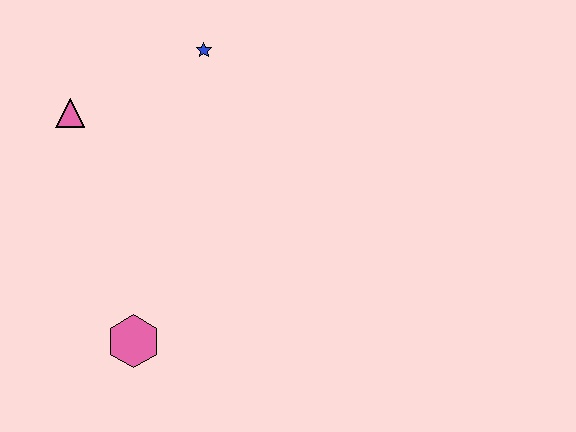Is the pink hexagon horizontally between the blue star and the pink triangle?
Yes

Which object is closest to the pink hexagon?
The pink triangle is closest to the pink hexagon.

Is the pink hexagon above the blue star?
No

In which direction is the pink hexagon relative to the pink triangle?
The pink hexagon is below the pink triangle.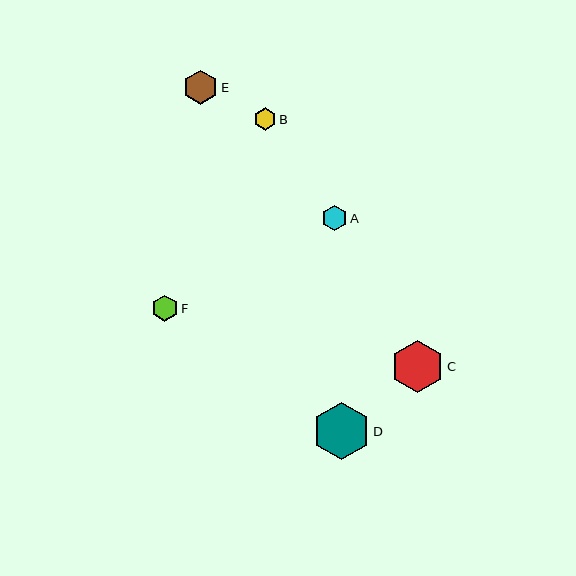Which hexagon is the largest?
Hexagon D is the largest with a size of approximately 57 pixels.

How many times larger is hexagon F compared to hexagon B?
Hexagon F is approximately 1.2 times the size of hexagon B.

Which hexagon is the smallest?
Hexagon B is the smallest with a size of approximately 22 pixels.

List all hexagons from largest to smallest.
From largest to smallest: D, C, E, F, A, B.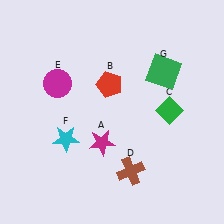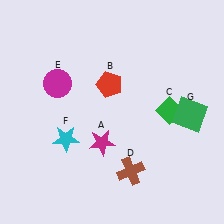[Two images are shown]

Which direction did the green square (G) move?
The green square (G) moved down.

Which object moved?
The green square (G) moved down.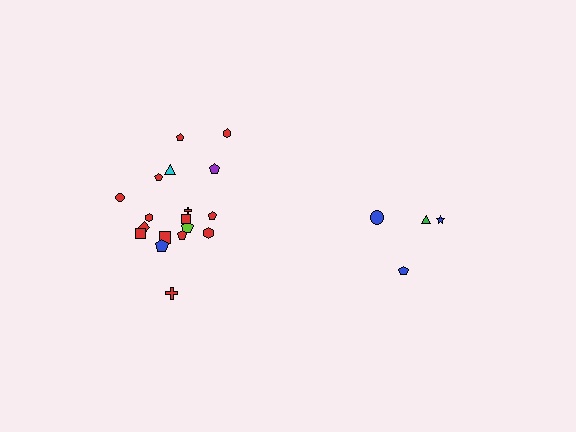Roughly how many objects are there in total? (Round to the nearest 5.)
Roughly 20 objects in total.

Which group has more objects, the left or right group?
The left group.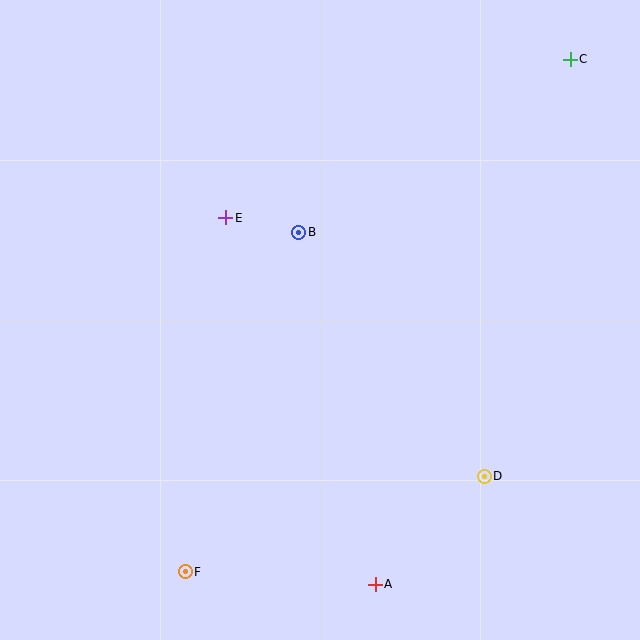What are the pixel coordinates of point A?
Point A is at (375, 584).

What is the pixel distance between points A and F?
The distance between A and F is 190 pixels.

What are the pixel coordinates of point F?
Point F is at (185, 572).